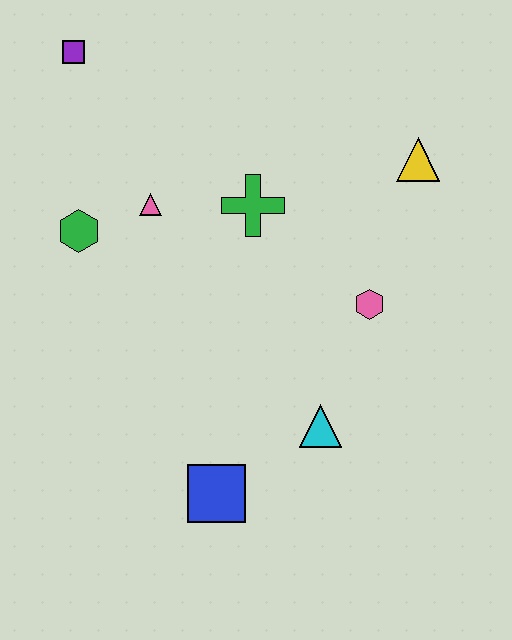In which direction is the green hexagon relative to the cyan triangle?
The green hexagon is to the left of the cyan triangle.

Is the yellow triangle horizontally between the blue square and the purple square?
No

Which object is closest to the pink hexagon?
The cyan triangle is closest to the pink hexagon.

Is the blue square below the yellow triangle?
Yes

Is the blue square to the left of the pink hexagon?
Yes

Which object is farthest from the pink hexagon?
The purple square is farthest from the pink hexagon.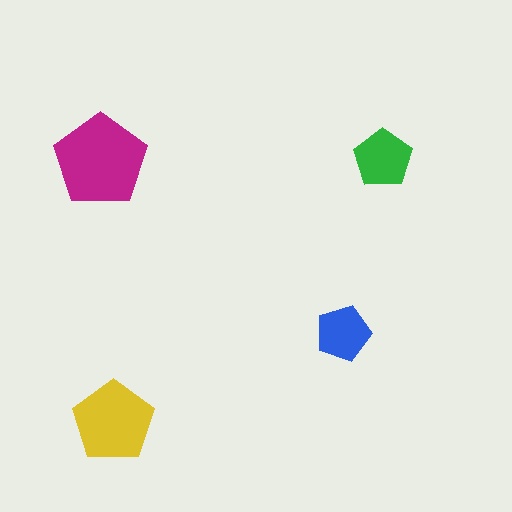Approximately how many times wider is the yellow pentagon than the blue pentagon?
About 1.5 times wider.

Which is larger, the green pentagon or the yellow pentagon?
The yellow one.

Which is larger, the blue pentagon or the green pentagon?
The green one.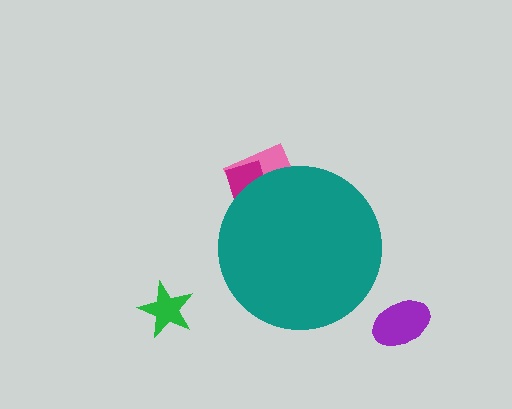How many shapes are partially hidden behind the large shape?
2 shapes are partially hidden.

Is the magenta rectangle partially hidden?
Yes, the magenta rectangle is partially hidden behind the teal circle.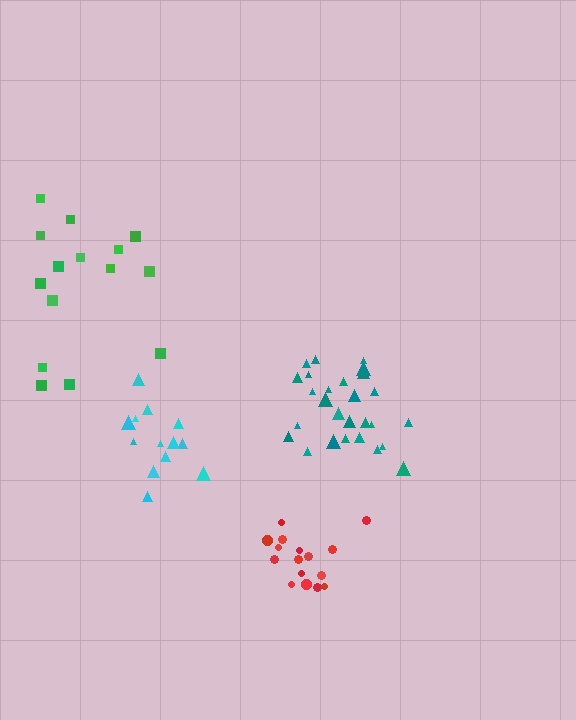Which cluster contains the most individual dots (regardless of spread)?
Teal (27).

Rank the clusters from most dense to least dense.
red, teal, cyan, green.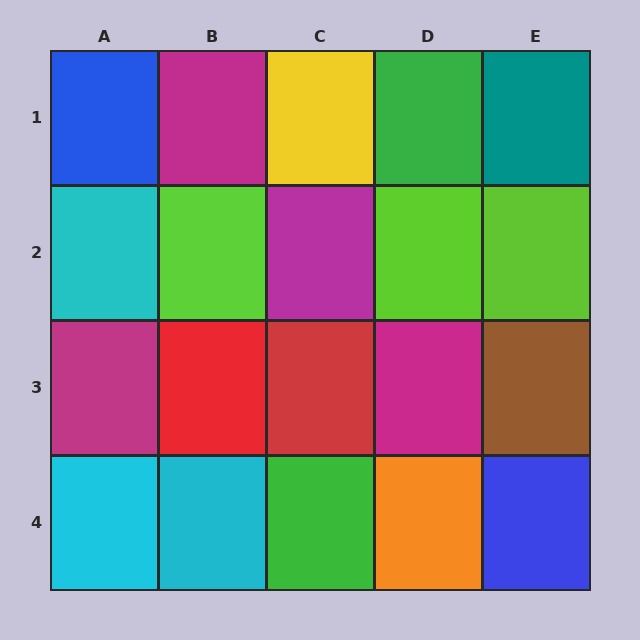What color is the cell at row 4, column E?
Blue.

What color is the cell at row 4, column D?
Orange.